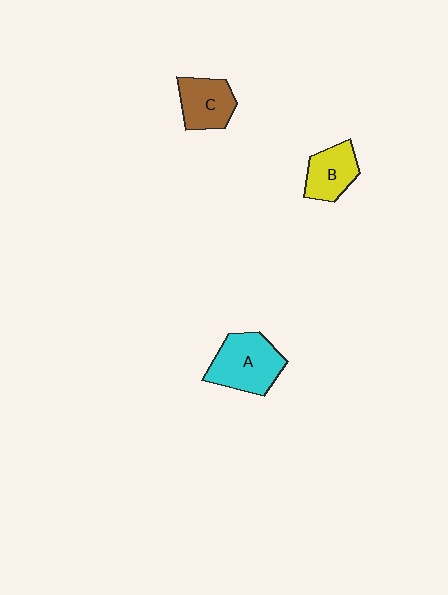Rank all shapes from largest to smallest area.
From largest to smallest: A (cyan), C (brown), B (yellow).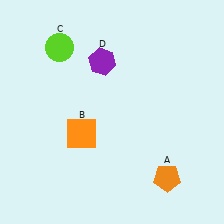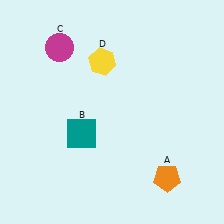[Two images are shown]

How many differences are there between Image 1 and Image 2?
There are 3 differences between the two images.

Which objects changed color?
B changed from orange to teal. C changed from lime to magenta. D changed from purple to yellow.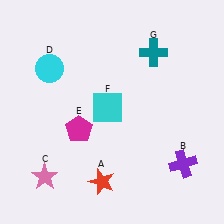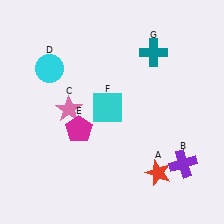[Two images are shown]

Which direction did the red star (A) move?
The red star (A) moved right.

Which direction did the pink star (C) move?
The pink star (C) moved up.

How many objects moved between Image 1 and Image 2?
2 objects moved between the two images.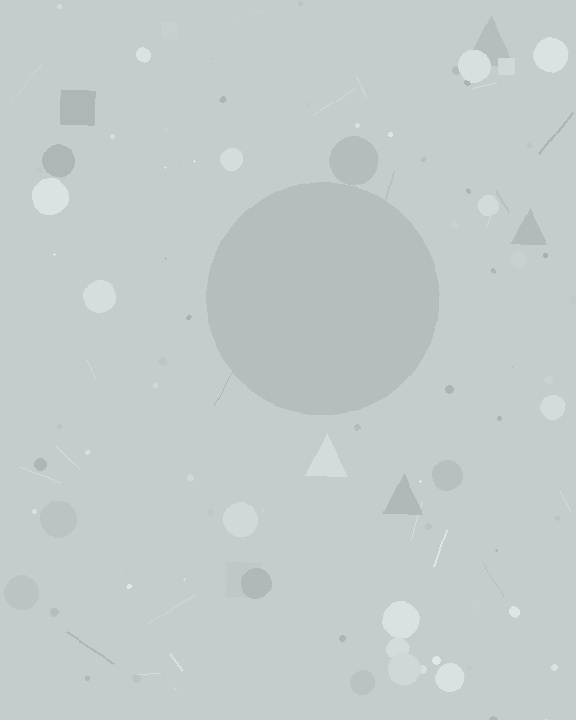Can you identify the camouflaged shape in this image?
The camouflaged shape is a circle.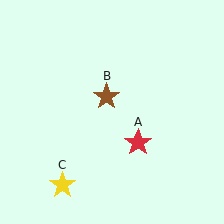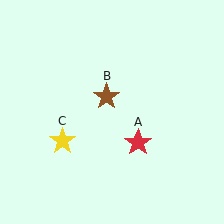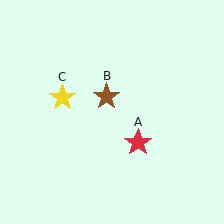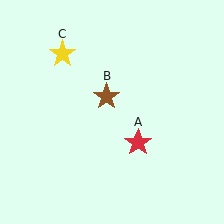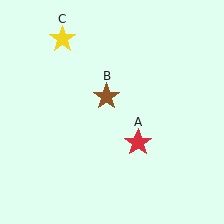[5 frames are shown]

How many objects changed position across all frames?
1 object changed position: yellow star (object C).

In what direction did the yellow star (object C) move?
The yellow star (object C) moved up.